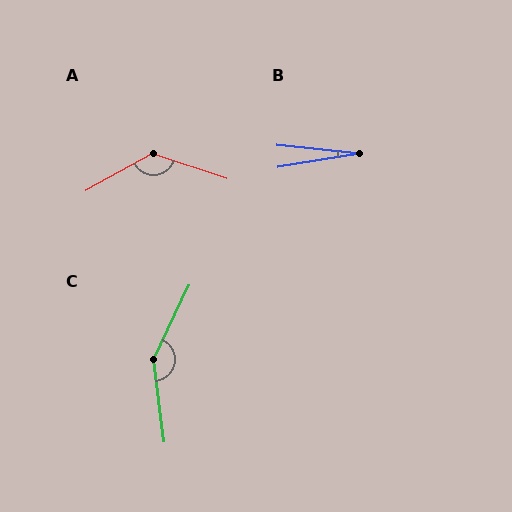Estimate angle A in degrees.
Approximately 133 degrees.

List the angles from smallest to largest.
B (16°), A (133°), C (148°).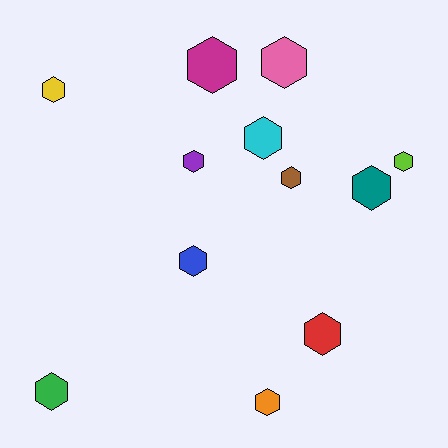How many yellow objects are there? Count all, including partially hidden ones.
There is 1 yellow object.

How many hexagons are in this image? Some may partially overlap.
There are 12 hexagons.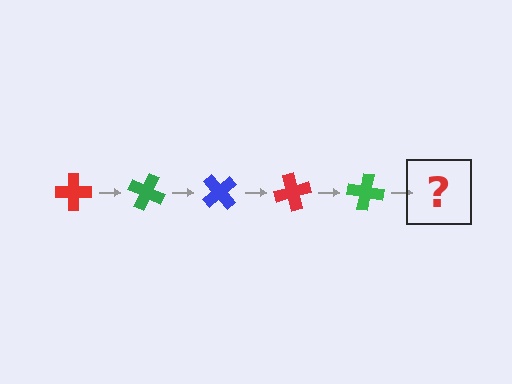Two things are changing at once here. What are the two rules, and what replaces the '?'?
The two rules are that it rotates 25 degrees each step and the color cycles through red, green, and blue. The '?' should be a blue cross, rotated 125 degrees from the start.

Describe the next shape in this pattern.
It should be a blue cross, rotated 125 degrees from the start.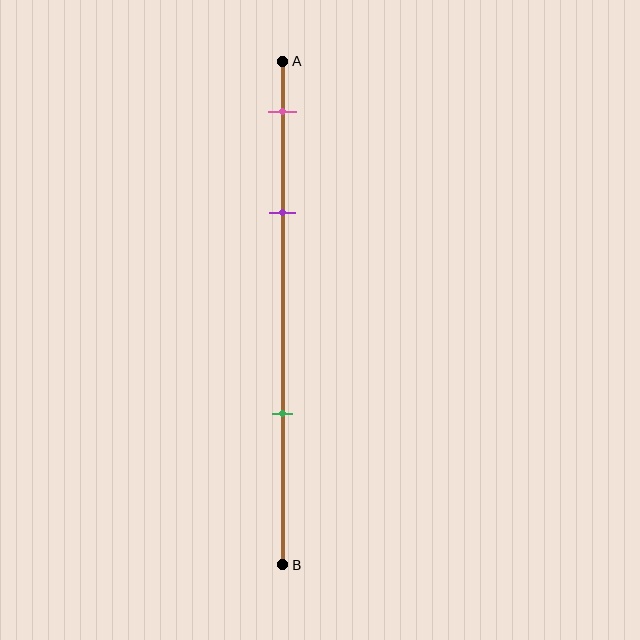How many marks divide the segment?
There are 3 marks dividing the segment.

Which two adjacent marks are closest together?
The pink and purple marks are the closest adjacent pair.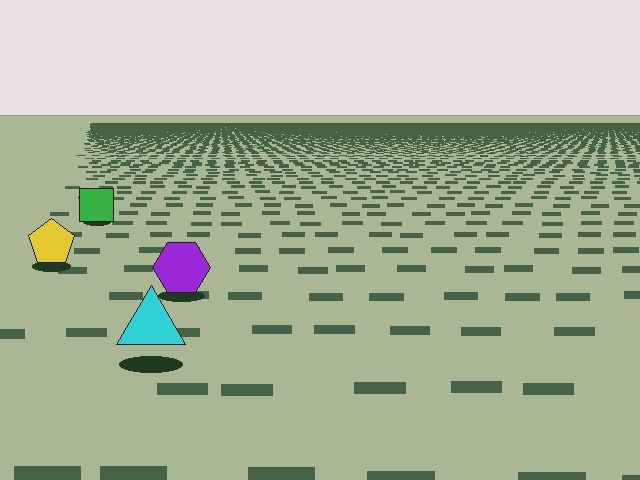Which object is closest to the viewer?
The cyan triangle is closest. The texture marks near it are larger and more spread out.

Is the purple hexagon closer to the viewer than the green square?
Yes. The purple hexagon is closer — you can tell from the texture gradient: the ground texture is coarser near it.